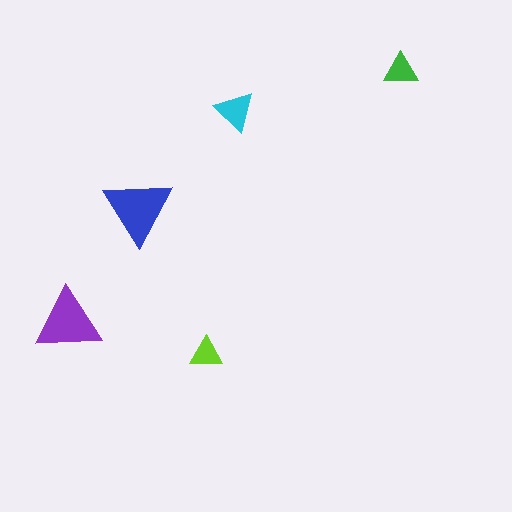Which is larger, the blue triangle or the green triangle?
The blue one.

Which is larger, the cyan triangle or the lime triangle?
The cyan one.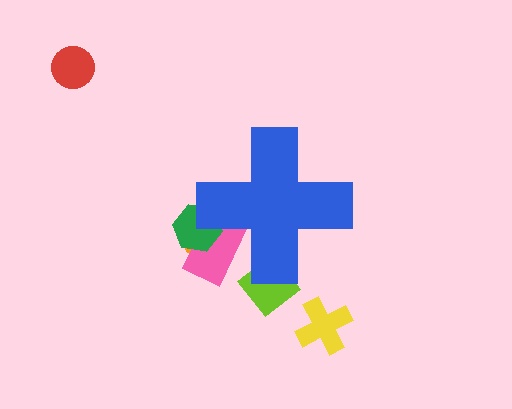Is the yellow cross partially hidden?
No, the yellow cross is fully visible.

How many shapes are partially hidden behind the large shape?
4 shapes are partially hidden.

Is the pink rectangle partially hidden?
Yes, the pink rectangle is partially hidden behind the blue cross.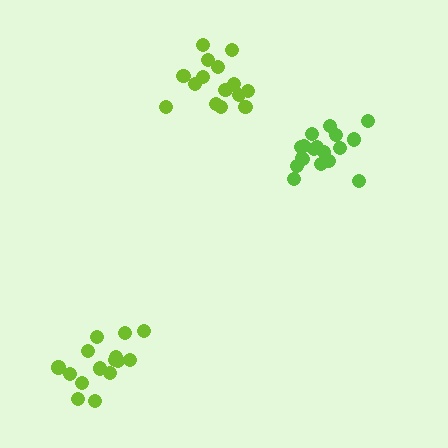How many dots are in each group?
Group 1: 18 dots, Group 2: 15 dots, Group 3: 15 dots (48 total).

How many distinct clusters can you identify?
There are 3 distinct clusters.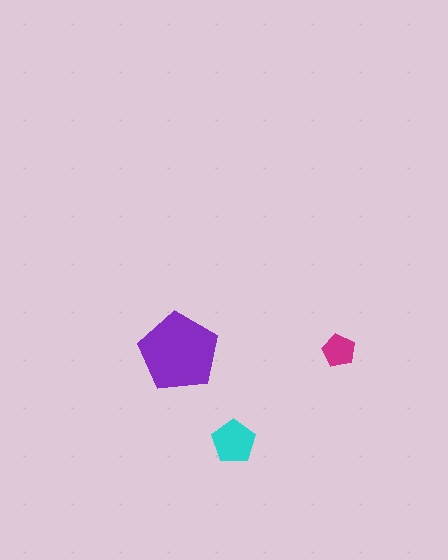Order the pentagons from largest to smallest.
the purple one, the cyan one, the magenta one.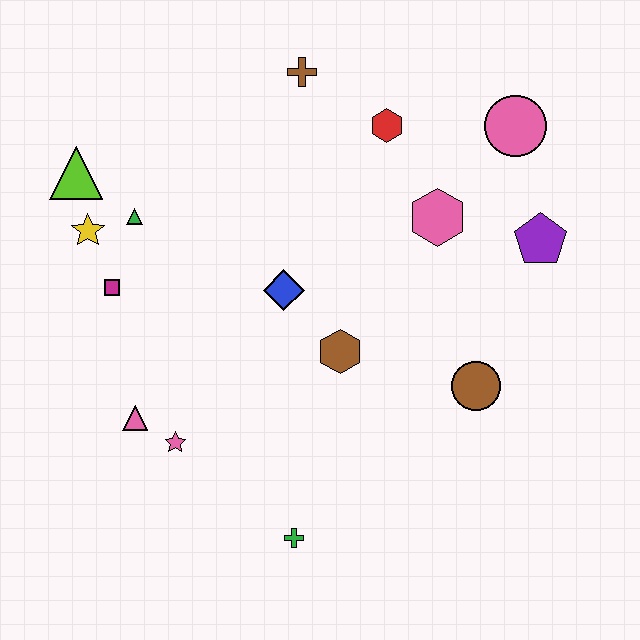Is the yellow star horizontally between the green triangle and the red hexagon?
No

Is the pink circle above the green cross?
Yes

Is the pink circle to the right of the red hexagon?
Yes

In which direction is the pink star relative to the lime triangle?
The pink star is below the lime triangle.